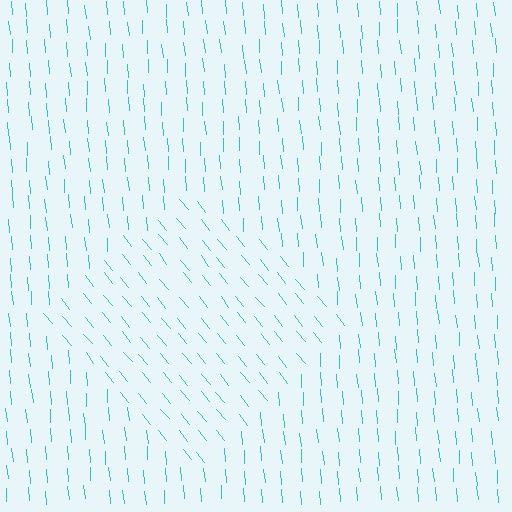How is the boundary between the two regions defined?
The boundary is defined purely by a change in line orientation (approximately 35 degrees difference). All lines are the same color and thickness.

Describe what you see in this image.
The image is filled with small cyan line segments. A diamond region in the image has lines oriented differently from the surrounding lines, creating a visible texture boundary.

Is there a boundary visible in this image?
Yes, there is a texture boundary formed by a change in line orientation.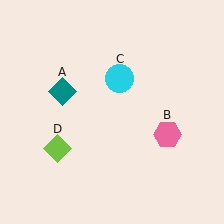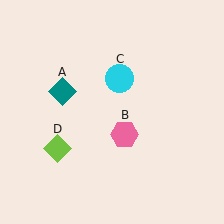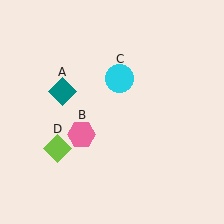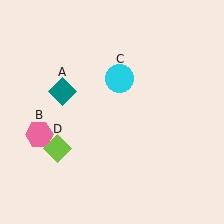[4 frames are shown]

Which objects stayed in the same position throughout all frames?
Teal diamond (object A) and cyan circle (object C) and lime diamond (object D) remained stationary.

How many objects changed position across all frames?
1 object changed position: pink hexagon (object B).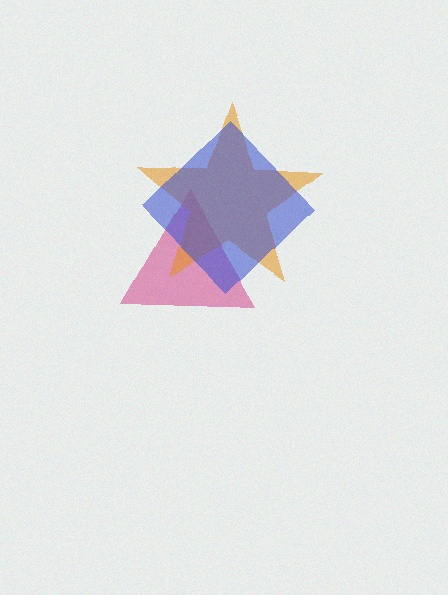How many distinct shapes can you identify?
There are 3 distinct shapes: a magenta triangle, an orange star, a blue diamond.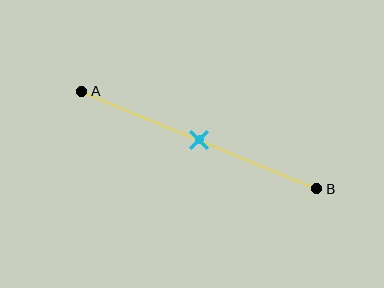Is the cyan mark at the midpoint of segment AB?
Yes, the mark is approximately at the midpoint.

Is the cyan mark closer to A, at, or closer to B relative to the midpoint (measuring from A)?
The cyan mark is approximately at the midpoint of segment AB.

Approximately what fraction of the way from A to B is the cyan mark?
The cyan mark is approximately 50% of the way from A to B.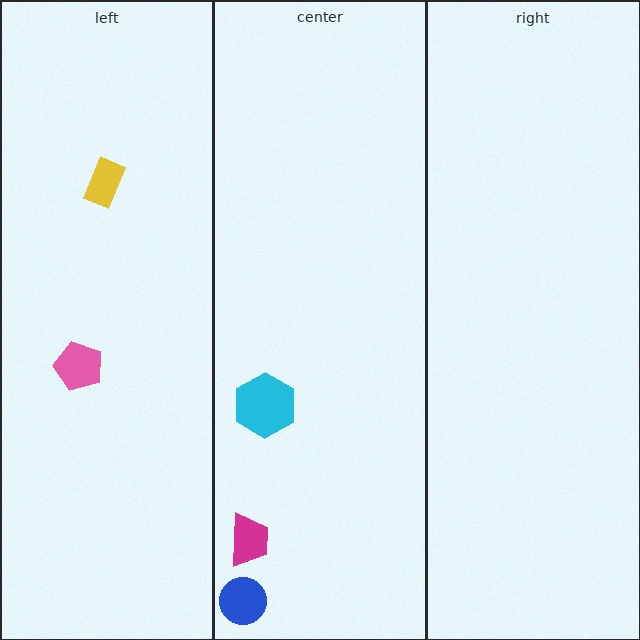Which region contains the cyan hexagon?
The center region.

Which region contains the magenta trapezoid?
The center region.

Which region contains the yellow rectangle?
The left region.